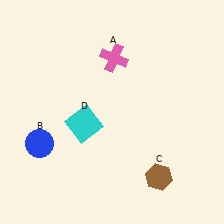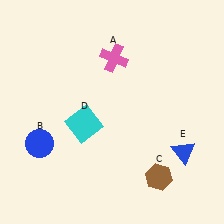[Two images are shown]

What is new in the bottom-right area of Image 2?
A blue triangle (E) was added in the bottom-right area of Image 2.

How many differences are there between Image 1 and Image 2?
There is 1 difference between the two images.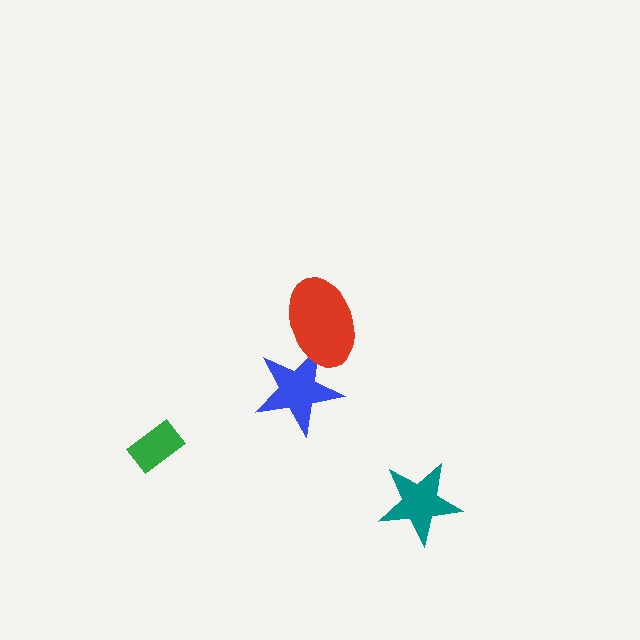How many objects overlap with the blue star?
1 object overlaps with the blue star.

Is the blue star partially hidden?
Yes, it is partially covered by another shape.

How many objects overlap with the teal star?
0 objects overlap with the teal star.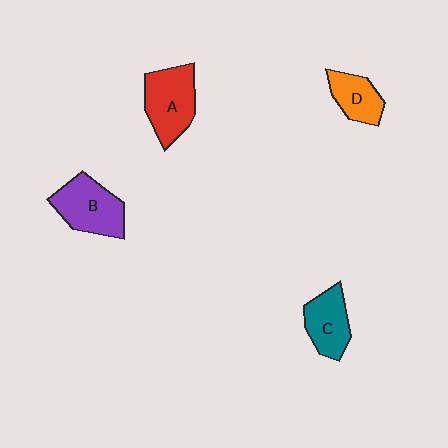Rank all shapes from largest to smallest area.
From largest to smallest: A (red), B (purple), C (teal), D (orange).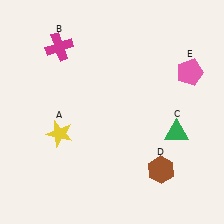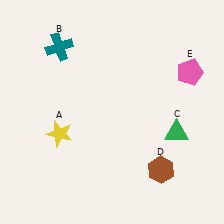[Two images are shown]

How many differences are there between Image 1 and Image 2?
There is 1 difference between the two images.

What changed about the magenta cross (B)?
In Image 1, B is magenta. In Image 2, it changed to teal.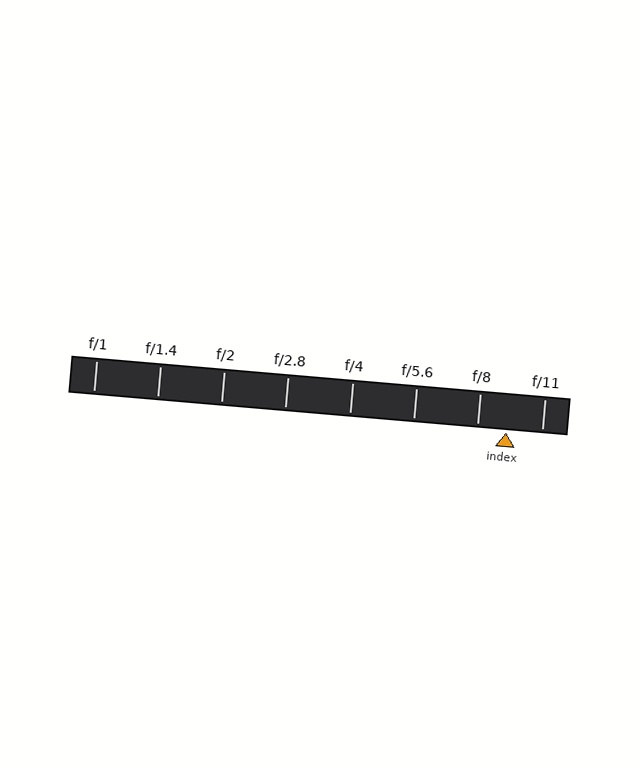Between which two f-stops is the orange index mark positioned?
The index mark is between f/8 and f/11.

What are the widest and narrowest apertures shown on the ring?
The widest aperture shown is f/1 and the narrowest is f/11.